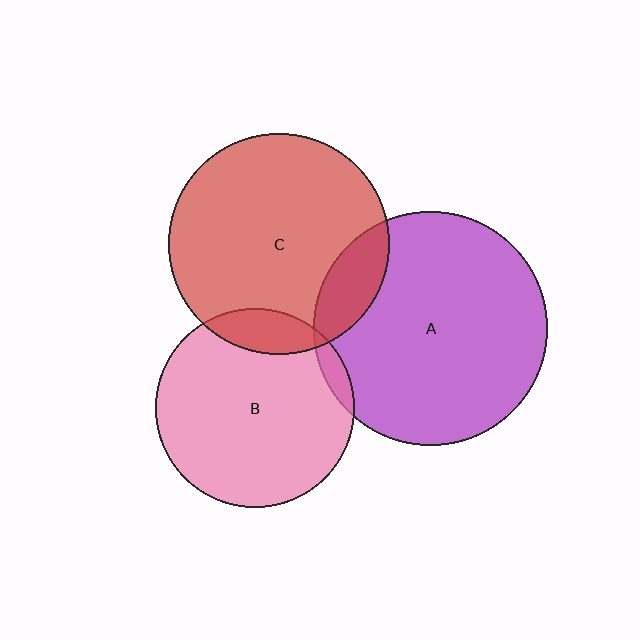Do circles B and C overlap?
Yes.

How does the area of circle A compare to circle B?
Approximately 1.4 times.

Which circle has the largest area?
Circle A (purple).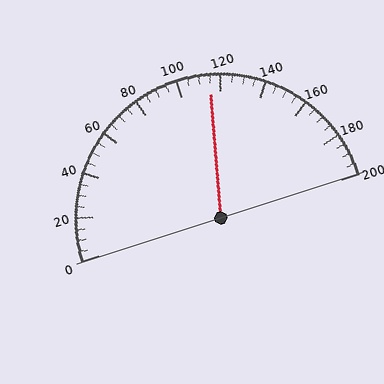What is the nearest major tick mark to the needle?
The nearest major tick mark is 120.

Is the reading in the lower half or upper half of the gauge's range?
The reading is in the upper half of the range (0 to 200).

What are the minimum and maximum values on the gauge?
The gauge ranges from 0 to 200.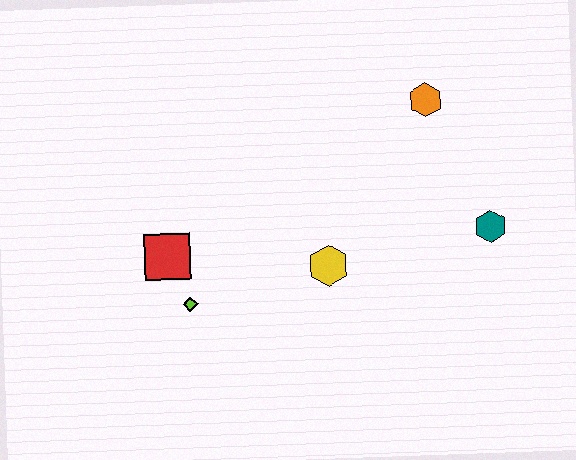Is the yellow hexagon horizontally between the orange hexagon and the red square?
Yes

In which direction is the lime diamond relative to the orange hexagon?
The lime diamond is to the left of the orange hexagon.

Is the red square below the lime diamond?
No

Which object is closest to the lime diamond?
The red square is closest to the lime diamond.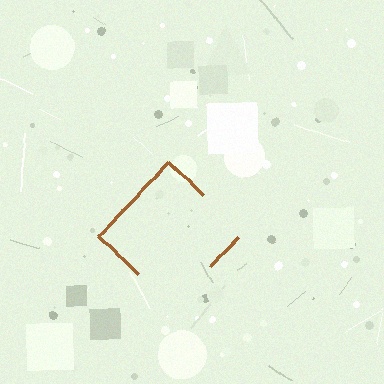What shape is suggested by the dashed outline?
The dashed outline suggests a diamond.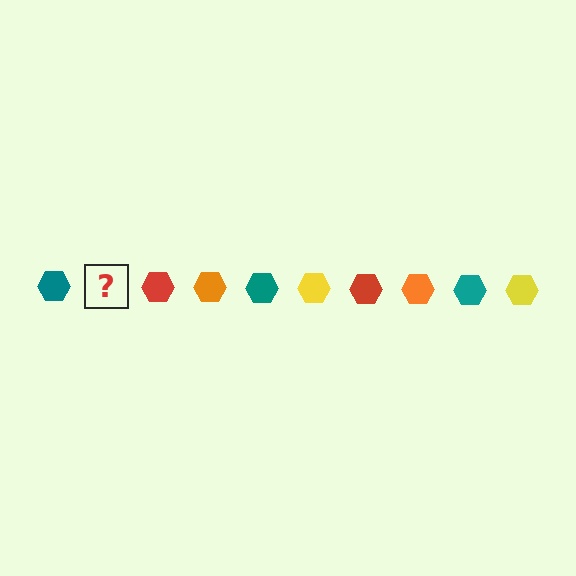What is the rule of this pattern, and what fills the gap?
The rule is that the pattern cycles through teal, yellow, red, orange hexagons. The gap should be filled with a yellow hexagon.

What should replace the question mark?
The question mark should be replaced with a yellow hexagon.